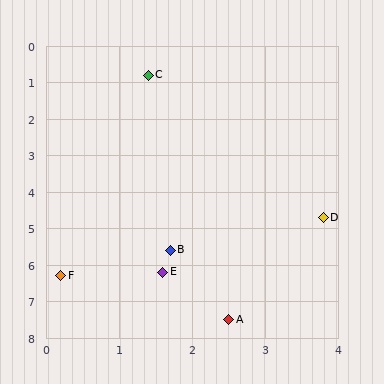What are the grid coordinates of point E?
Point E is at approximately (1.6, 6.2).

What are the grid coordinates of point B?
Point B is at approximately (1.7, 5.6).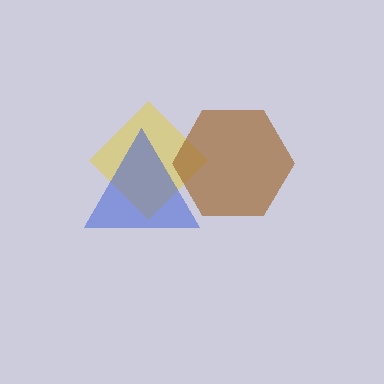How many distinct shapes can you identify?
There are 3 distinct shapes: a yellow diamond, a blue triangle, a brown hexagon.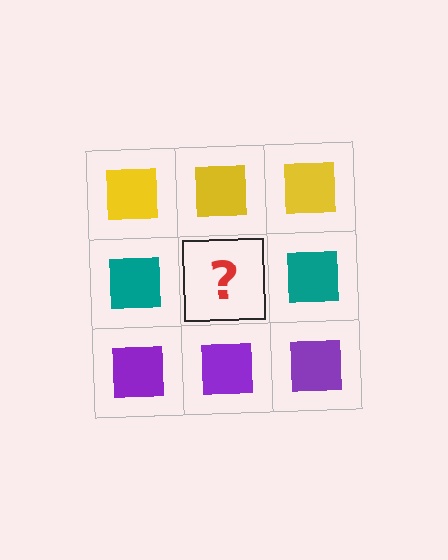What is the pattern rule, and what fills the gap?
The rule is that each row has a consistent color. The gap should be filled with a teal square.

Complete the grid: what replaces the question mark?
The question mark should be replaced with a teal square.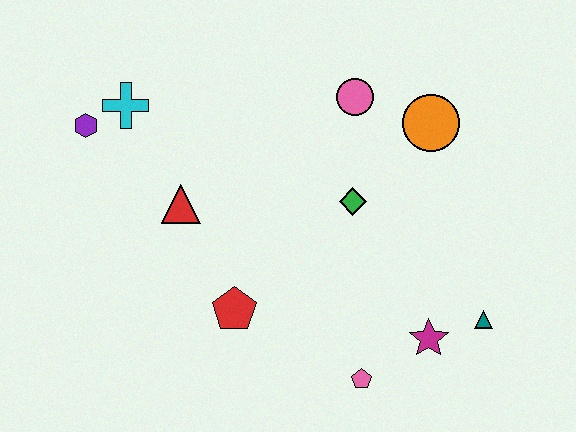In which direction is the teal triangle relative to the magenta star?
The teal triangle is to the right of the magenta star.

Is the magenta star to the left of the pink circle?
No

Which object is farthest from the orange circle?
The purple hexagon is farthest from the orange circle.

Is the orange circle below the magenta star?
No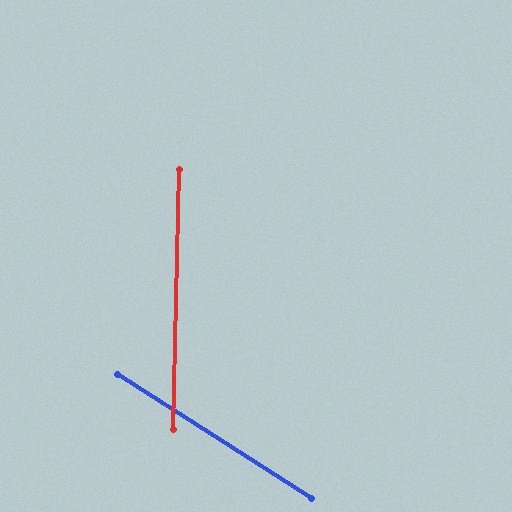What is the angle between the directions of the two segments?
Approximately 59 degrees.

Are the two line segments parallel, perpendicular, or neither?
Neither parallel nor perpendicular — they differ by about 59°.